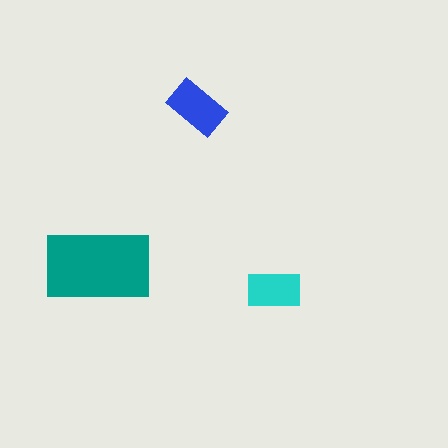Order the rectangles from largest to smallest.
the teal one, the blue one, the cyan one.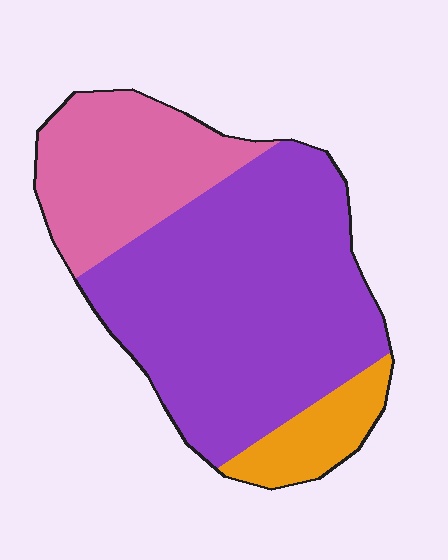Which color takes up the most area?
Purple, at roughly 65%.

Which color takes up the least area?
Orange, at roughly 10%.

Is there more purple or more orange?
Purple.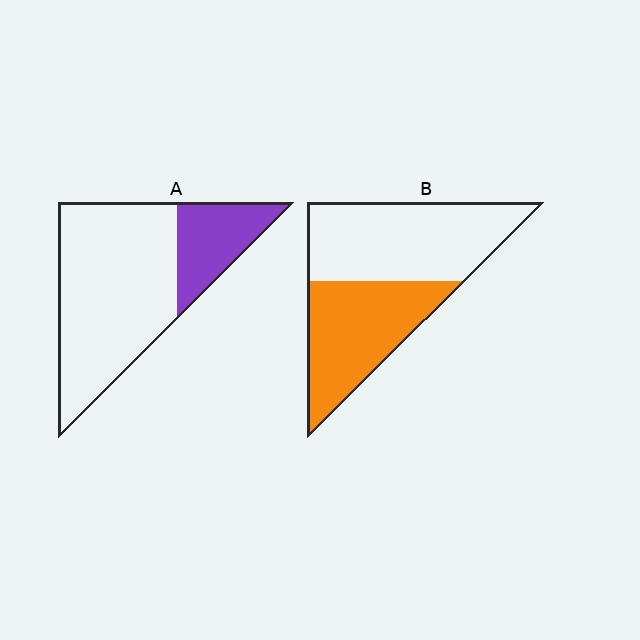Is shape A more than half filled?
No.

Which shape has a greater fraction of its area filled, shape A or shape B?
Shape B.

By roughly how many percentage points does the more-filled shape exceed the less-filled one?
By roughly 20 percentage points (B over A).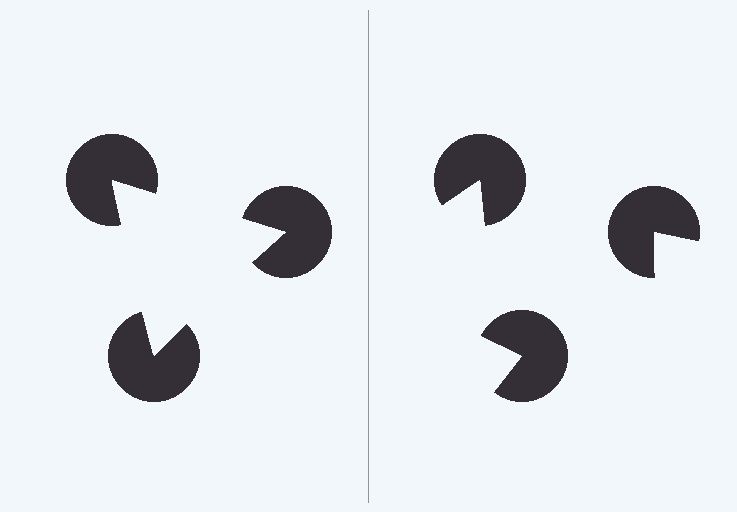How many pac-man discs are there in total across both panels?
6 — 3 on each side.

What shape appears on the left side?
An illusory triangle.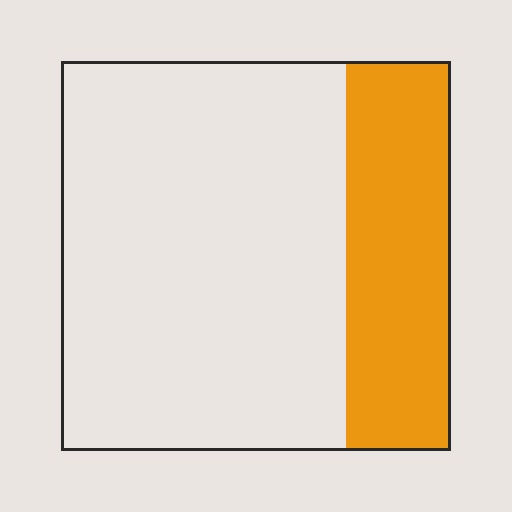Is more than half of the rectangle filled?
No.